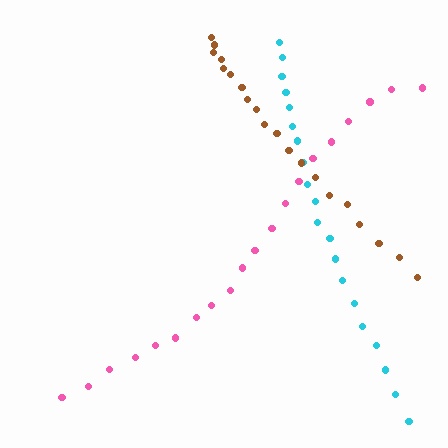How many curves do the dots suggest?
There are 3 distinct paths.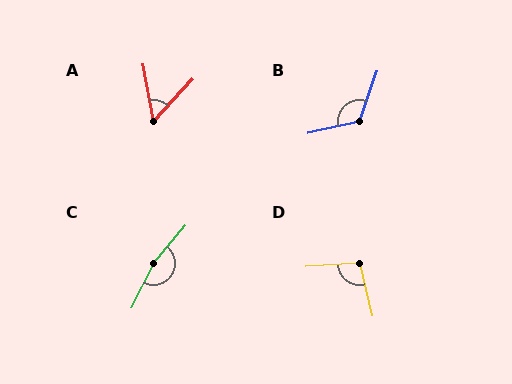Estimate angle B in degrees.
Approximately 123 degrees.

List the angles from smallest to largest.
A (53°), D (100°), B (123°), C (166°).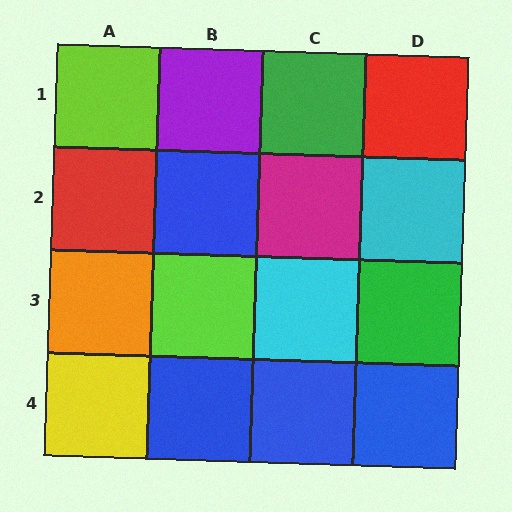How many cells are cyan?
2 cells are cyan.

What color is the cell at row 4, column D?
Blue.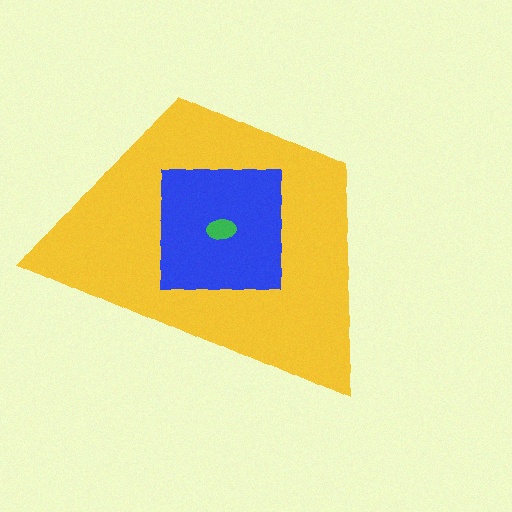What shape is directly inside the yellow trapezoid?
The blue square.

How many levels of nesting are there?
3.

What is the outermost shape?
The yellow trapezoid.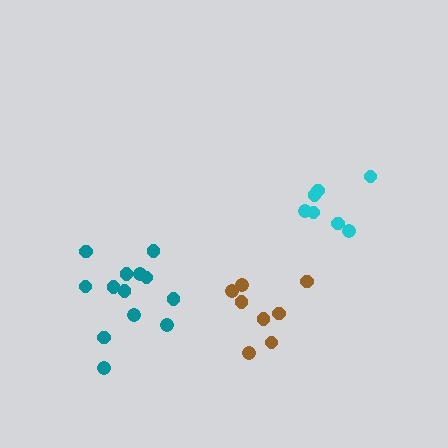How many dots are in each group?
Group 1: 8 dots, Group 2: 13 dots, Group 3: 7 dots (28 total).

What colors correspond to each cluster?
The clusters are colored: brown, teal, cyan.